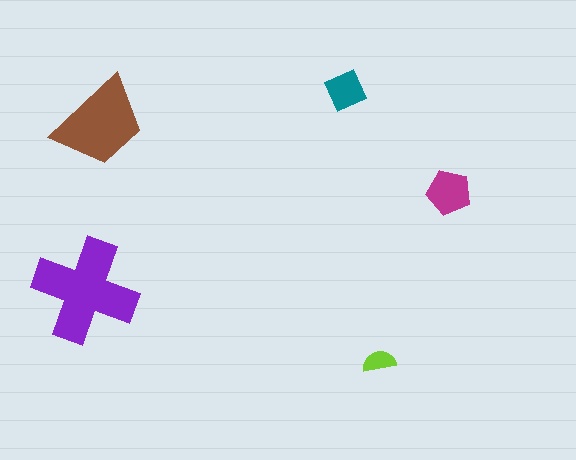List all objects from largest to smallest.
The purple cross, the brown trapezoid, the magenta pentagon, the teal diamond, the lime semicircle.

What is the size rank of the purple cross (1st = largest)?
1st.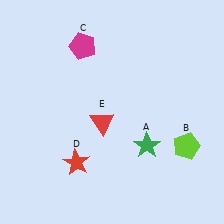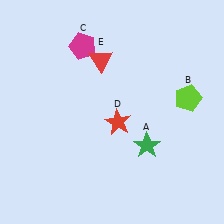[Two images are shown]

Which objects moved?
The objects that moved are: the lime pentagon (B), the red star (D), the red triangle (E).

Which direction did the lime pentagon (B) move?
The lime pentagon (B) moved up.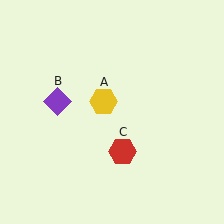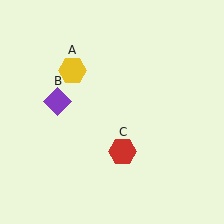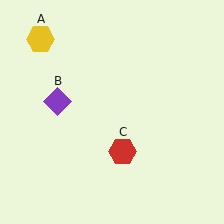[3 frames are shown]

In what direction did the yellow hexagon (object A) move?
The yellow hexagon (object A) moved up and to the left.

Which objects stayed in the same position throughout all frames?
Purple diamond (object B) and red hexagon (object C) remained stationary.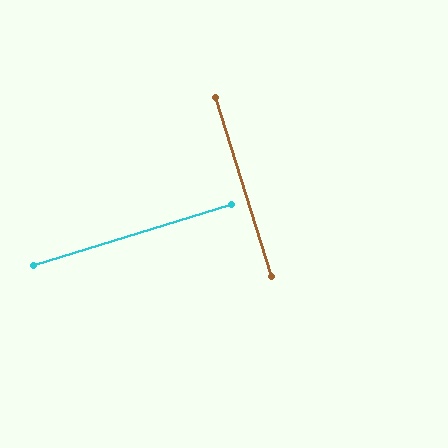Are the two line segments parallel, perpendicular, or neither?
Perpendicular — they meet at approximately 90°.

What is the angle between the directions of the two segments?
Approximately 90 degrees.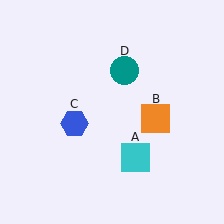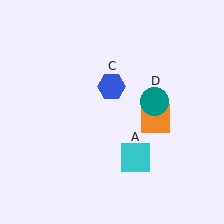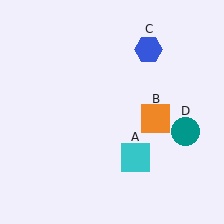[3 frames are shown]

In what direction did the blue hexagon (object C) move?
The blue hexagon (object C) moved up and to the right.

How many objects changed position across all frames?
2 objects changed position: blue hexagon (object C), teal circle (object D).